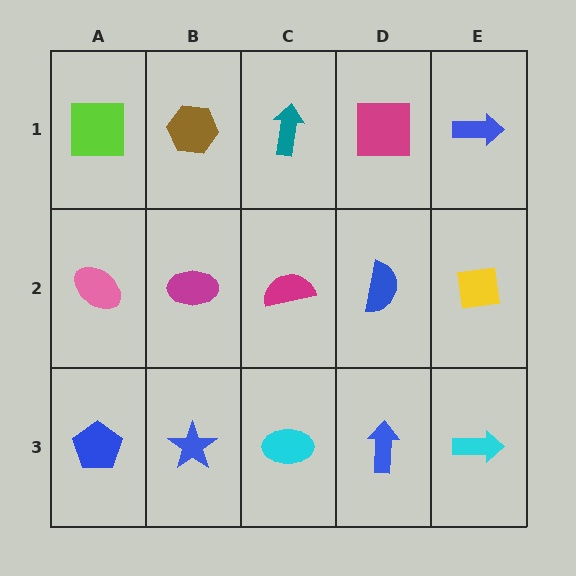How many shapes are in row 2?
5 shapes.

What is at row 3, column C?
A cyan ellipse.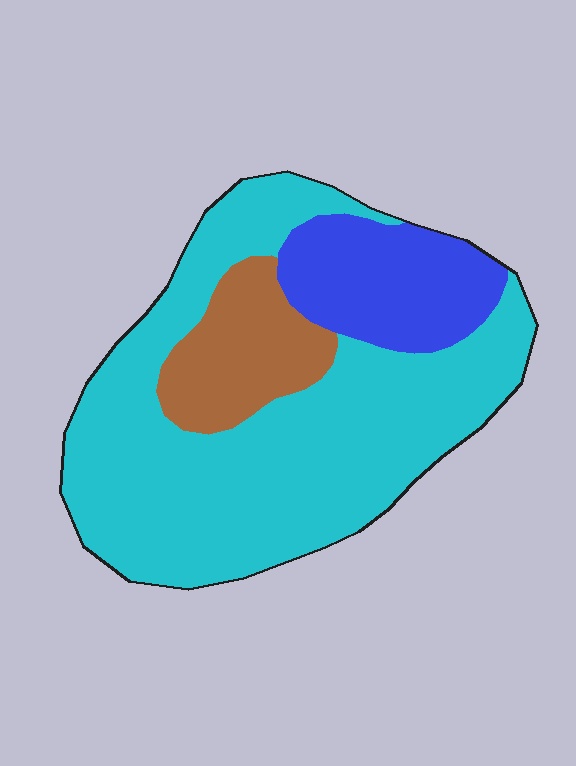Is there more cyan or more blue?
Cyan.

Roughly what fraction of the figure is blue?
Blue takes up about one sixth (1/6) of the figure.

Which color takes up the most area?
Cyan, at roughly 65%.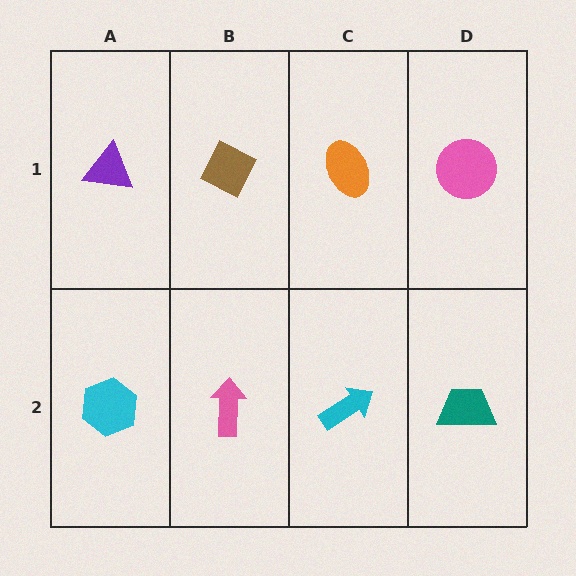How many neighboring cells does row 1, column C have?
3.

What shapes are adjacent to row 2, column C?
An orange ellipse (row 1, column C), a pink arrow (row 2, column B), a teal trapezoid (row 2, column D).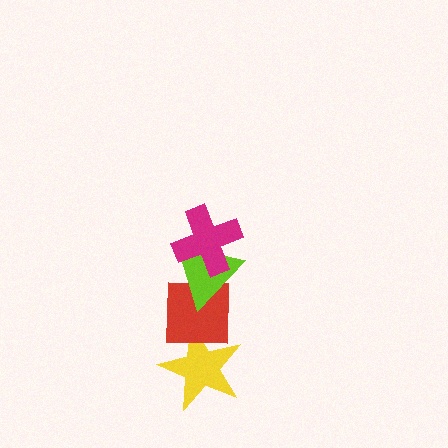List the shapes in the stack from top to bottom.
From top to bottom: the magenta cross, the lime triangle, the red square, the yellow star.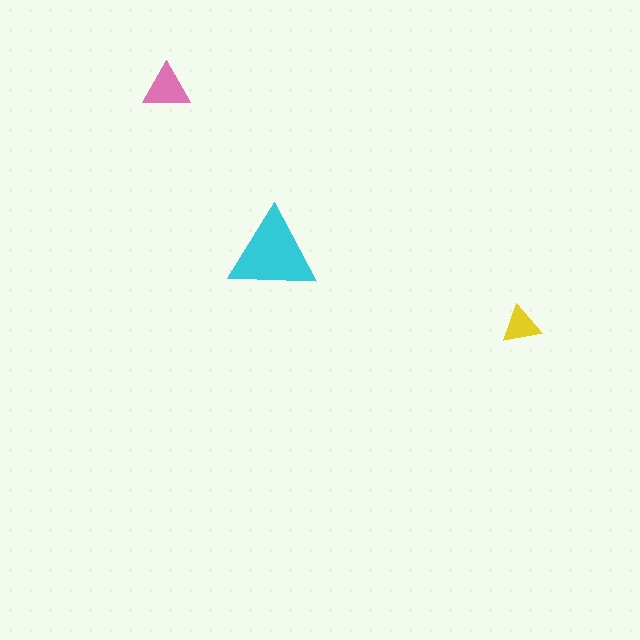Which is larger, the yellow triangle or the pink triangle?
The pink one.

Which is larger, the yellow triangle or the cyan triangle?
The cyan one.